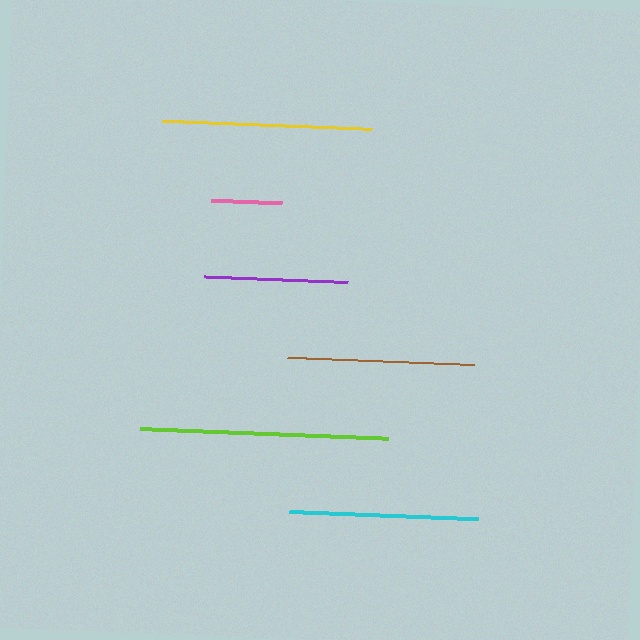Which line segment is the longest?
The lime line is the longest at approximately 249 pixels.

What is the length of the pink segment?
The pink segment is approximately 71 pixels long.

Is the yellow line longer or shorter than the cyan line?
The yellow line is longer than the cyan line.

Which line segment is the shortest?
The pink line is the shortest at approximately 71 pixels.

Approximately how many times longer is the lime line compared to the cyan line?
The lime line is approximately 1.3 times the length of the cyan line.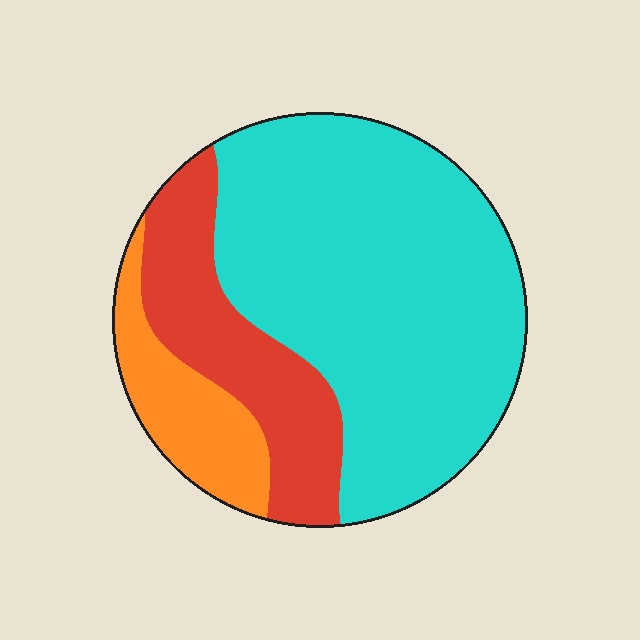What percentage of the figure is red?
Red takes up about one fifth (1/5) of the figure.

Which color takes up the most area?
Cyan, at roughly 65%.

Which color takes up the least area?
Orange, at roughly 15%.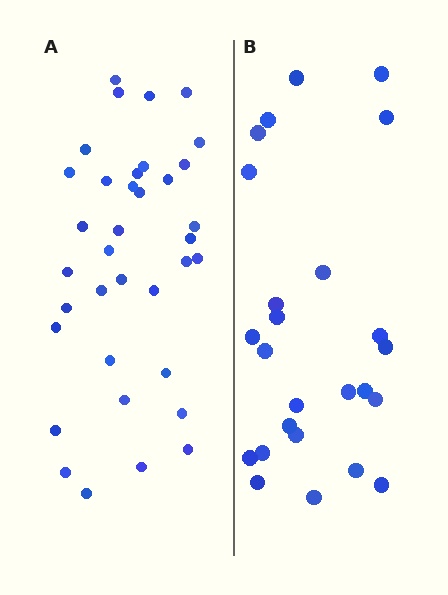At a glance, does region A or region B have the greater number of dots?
Region A (the left region) has more dots.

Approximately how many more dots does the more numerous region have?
Region A has roughly 12 or so more dots than region B.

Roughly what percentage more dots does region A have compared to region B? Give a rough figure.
About 45% more.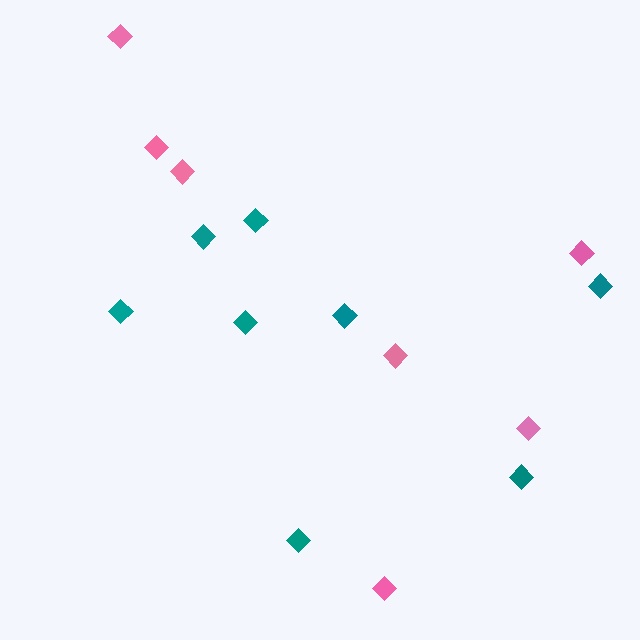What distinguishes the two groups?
There are 2 groups: one group of teal diamonds (8) and one group of pink diamonds (7).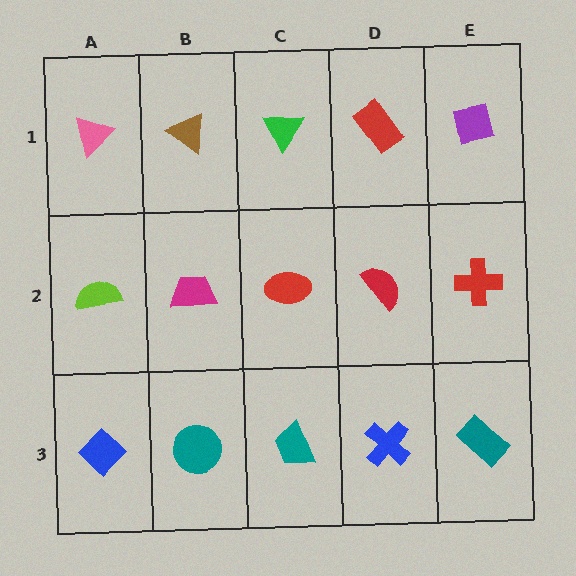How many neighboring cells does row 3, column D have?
3.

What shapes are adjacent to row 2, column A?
A pink triangle (row 1, column A), a blue diamond (row 3, column A), a magenta trapezoid (row 2, column B).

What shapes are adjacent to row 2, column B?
A brown triangle (row 1, column B), a teal circle (row 3, column B), a lime semicircle (row 2, column A), a red ellipse (row 2, column C).